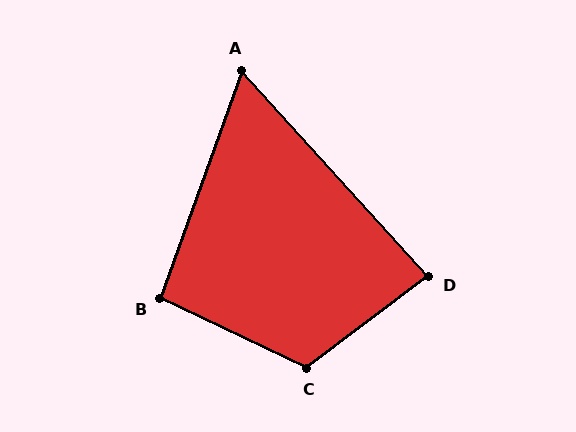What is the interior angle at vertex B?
Approximately 95 degrees (obtuse).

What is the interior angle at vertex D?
Approximately 85 degrees (acute).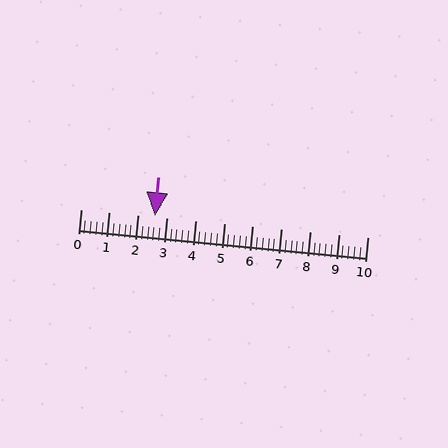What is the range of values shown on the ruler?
The ruler shows values from 0 to 10.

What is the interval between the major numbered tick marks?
The major tick marks are spaced 1 units apart.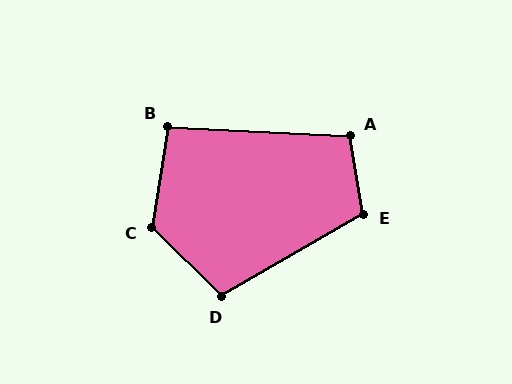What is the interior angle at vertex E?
Approximately 111 degrees (obtuse).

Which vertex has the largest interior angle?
C, at approximately 126 degrees.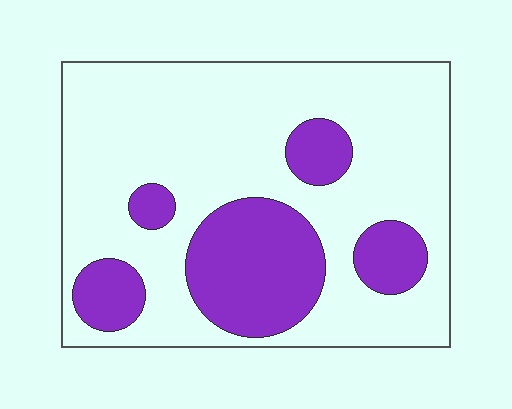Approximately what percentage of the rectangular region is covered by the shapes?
Approximately 25%.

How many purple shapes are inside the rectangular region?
5.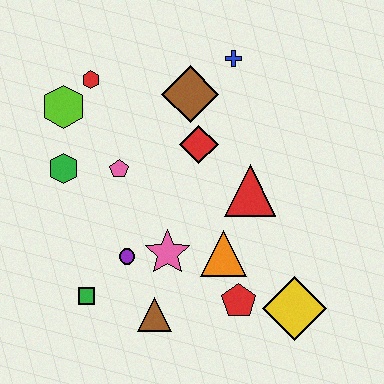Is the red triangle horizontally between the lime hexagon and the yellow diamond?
Yes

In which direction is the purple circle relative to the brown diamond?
The purple circle is below the brown diamond.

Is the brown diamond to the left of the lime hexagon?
No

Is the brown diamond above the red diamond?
Yes